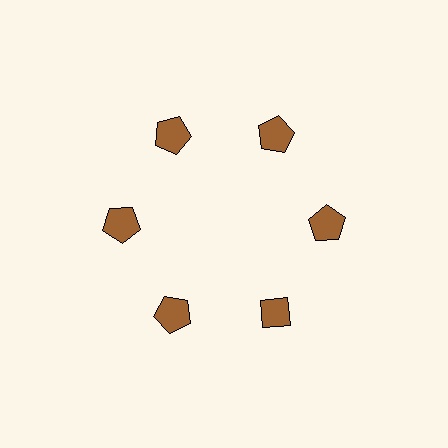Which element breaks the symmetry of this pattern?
The brown diamond at roughly the 5 o'clock position breaks the symmetry. All other shapes are brown pentagons.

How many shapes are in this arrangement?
There are 6 shapes arranged in a ring pattern.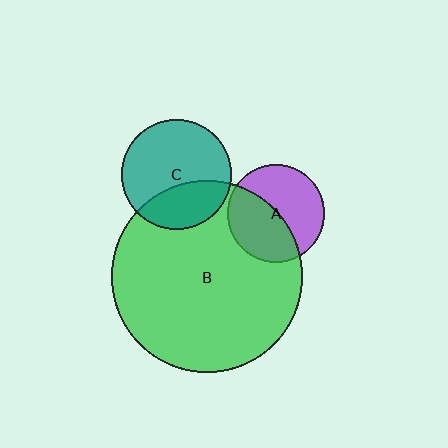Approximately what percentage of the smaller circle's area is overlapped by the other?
Approximately 30%.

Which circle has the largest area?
Circle B (green).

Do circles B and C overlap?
Yes.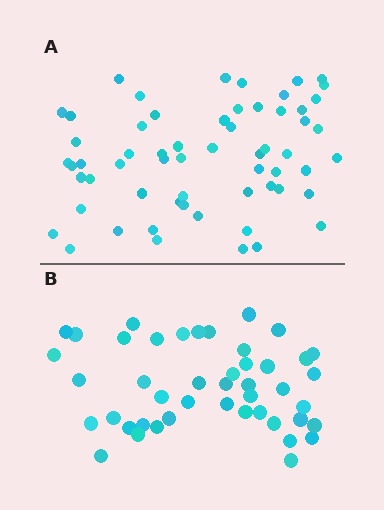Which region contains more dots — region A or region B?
Region A (the top region) has more dots.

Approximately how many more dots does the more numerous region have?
Region A has approximately 15 more dots than region B.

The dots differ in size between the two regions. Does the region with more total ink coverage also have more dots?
No. Region B has more total ink coverage because its dots are larger, but region A actually contains more individual dots. Total area can be misleading — the number of items is what matters here.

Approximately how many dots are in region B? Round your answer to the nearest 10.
About 40 dots. (The exact count is 45, which rounds to 40.)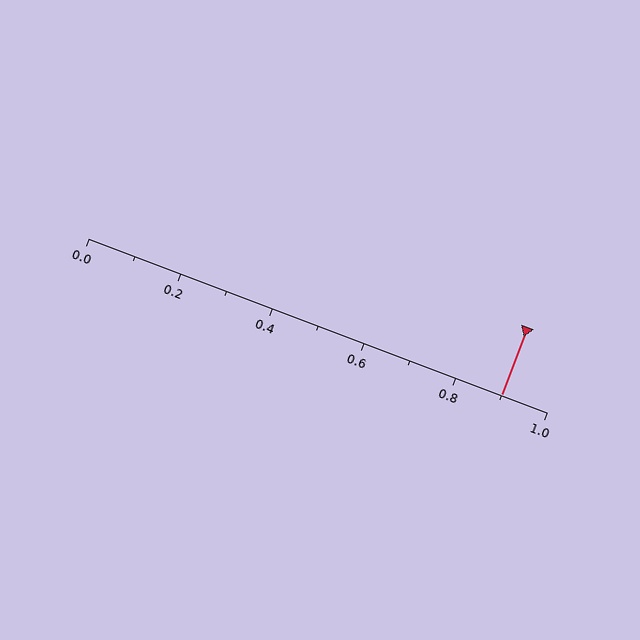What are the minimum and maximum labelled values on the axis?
The axis runs from 0.0 to 1.0.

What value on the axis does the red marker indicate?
The marker indicates approximately 0.9.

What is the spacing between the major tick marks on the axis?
The major ticks are spaced 0.2 apart.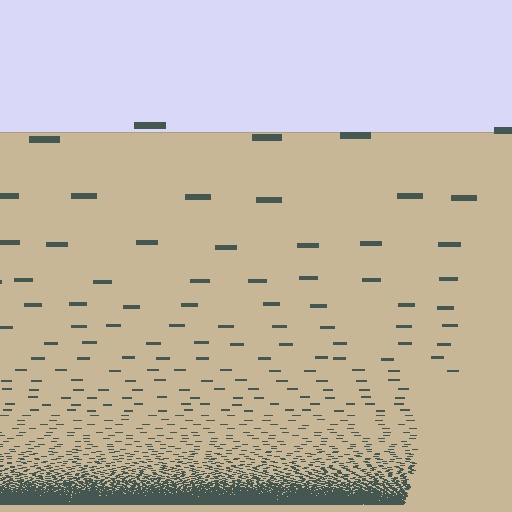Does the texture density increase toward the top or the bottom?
Density increases toward the bottom.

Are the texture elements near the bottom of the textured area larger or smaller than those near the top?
Smaller. The gradient is inverted — elements near the bottom are smaller and denser.